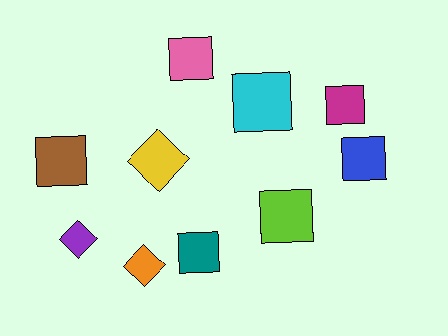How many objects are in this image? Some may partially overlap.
There are 10 objects.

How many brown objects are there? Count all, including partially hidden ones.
There is 1 brown object.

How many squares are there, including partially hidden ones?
There are 7 squares.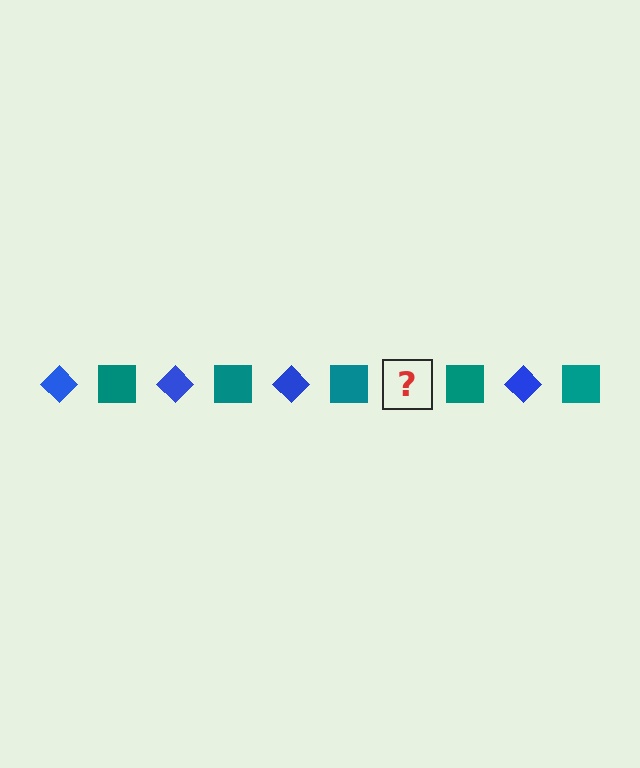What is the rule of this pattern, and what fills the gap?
The rule is that the pattern alternates between blue diamond and teal square. The gap should be filled with a blue diamond.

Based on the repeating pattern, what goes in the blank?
The blank should be a blue diamond.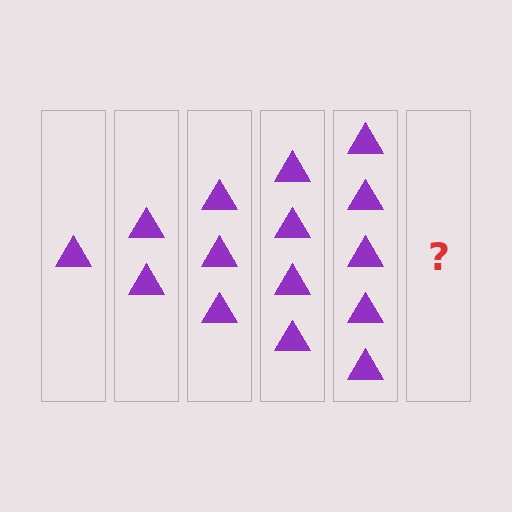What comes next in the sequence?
The next element should be 6 triangles.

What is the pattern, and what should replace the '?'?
The pattern is that each step adds one more triangle. The '?' should be 6 triangles.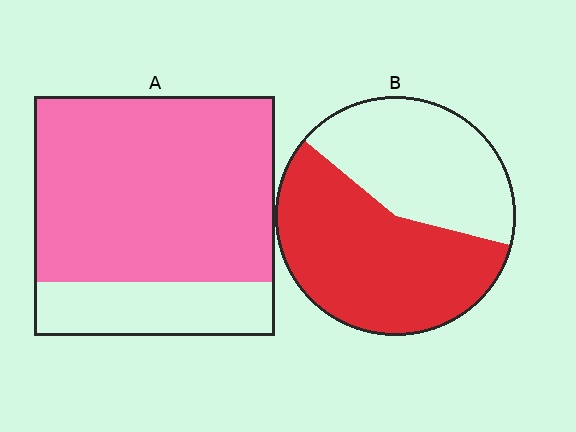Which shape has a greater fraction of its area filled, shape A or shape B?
Shape A.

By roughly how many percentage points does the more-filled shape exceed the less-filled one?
By roughly 20 percentage points (A over B).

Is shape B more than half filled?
Yes.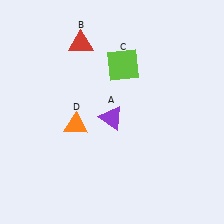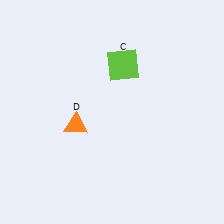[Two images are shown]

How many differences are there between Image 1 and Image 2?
There are 2 differences between the two images.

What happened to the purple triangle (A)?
The purple triangle (A) was removed in Image 2. It was in the bottom-left area of Image 1.